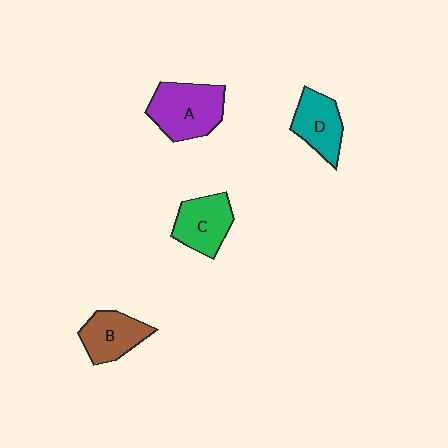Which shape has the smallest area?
Shape D (teal).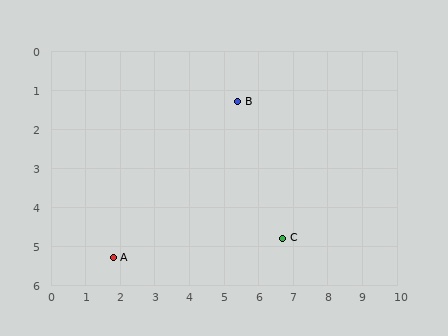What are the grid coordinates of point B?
Point B is at approximately (5.4, 1.3).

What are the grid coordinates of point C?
Point C is at approximately (6.7, 4.8).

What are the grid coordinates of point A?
Point A is at approximately (1.8, 5.3).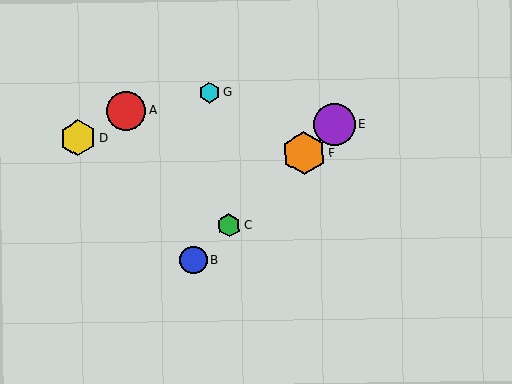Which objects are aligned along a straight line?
Objects B, C, E, F are aligned along a straight line.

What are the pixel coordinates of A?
Object A is at (126, 111).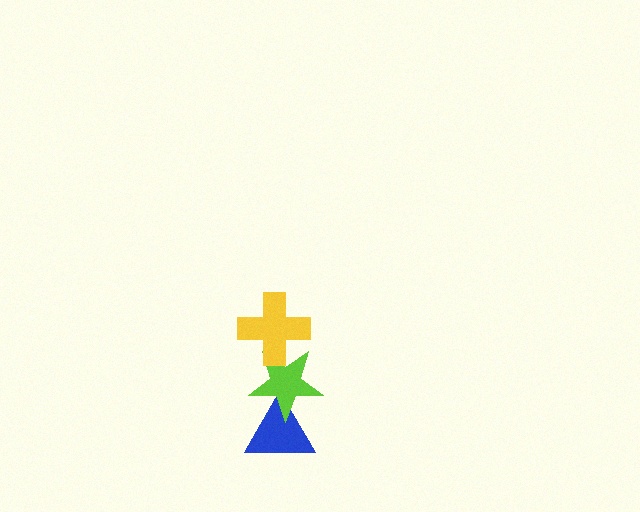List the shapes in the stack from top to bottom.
From top to bottom: the yellow cross, the lime star, the blue triangle.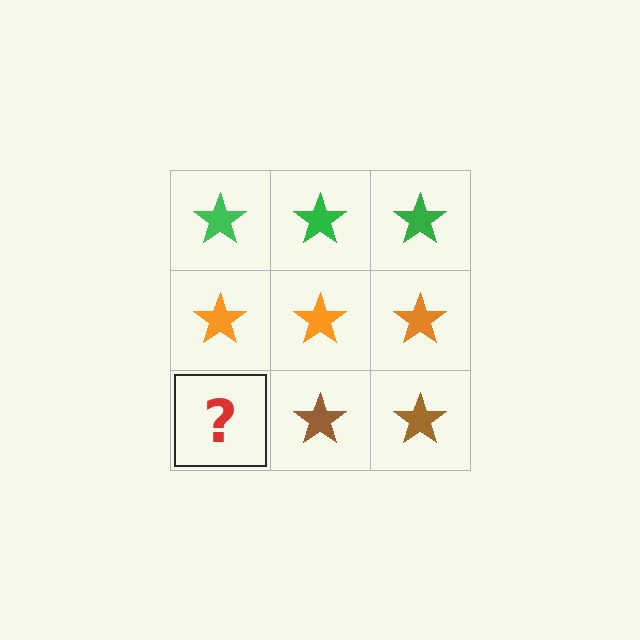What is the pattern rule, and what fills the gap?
The rule is that each row has a consistent color. The gap should be filled with a brown star.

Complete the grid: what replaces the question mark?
The question mark should be replaced with a brown star.